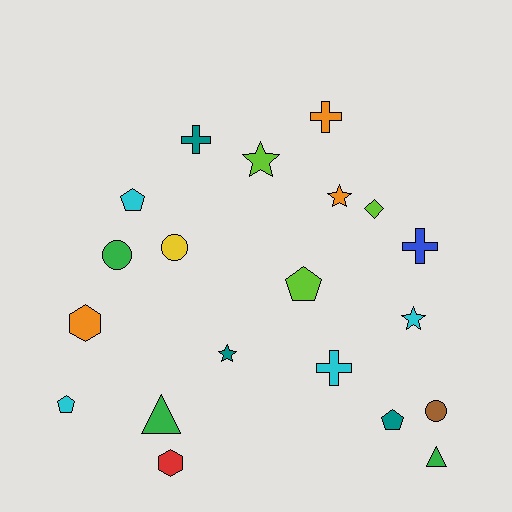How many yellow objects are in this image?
There is 1 yellow object.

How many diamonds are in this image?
There is 1 diamond.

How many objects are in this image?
There are 20 objects.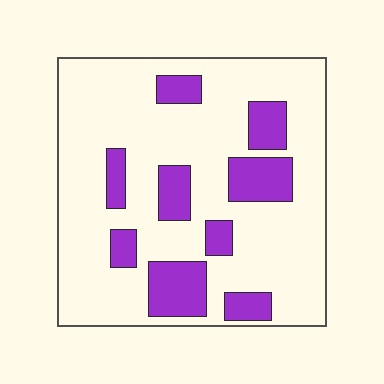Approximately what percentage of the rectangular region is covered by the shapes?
Approximately 20%.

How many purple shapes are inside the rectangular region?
9.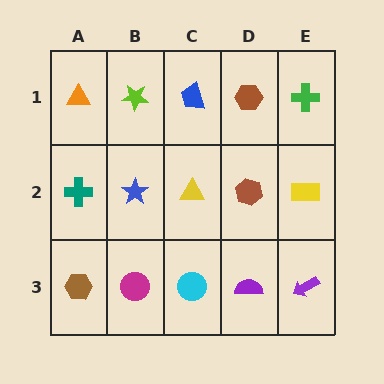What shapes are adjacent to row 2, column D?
A brown hexagon (row 1, column D), a purple semicircle (row 3, column D), a yellow triangle (row 2, column C), a yellow rectangle (row 2, column E).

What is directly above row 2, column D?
A brown hexagon.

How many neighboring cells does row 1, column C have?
3.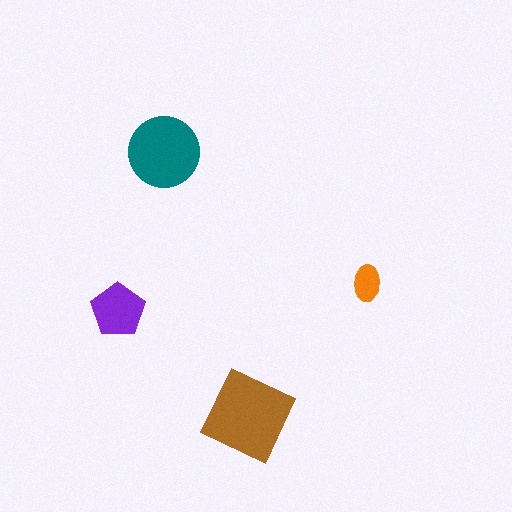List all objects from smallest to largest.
The orange ellipse, the purple pentagon, the teal circle, the brown diamond.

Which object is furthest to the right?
The orange ellipse is rightmost.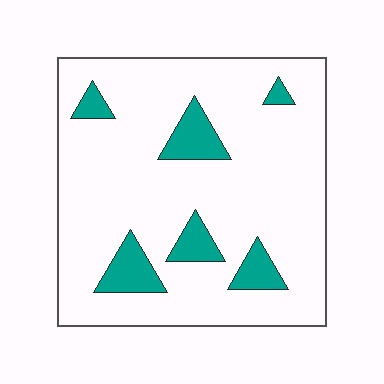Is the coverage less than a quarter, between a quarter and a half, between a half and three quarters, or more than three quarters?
Less than a quarter.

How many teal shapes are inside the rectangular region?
6.